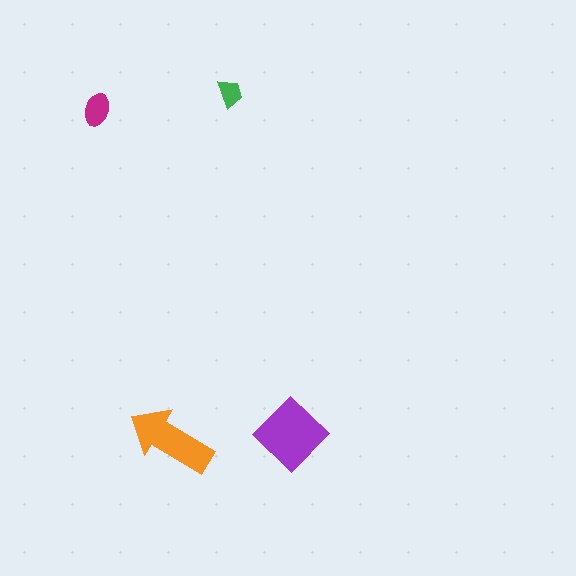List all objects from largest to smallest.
The purple diamond, the orange arrow, the magenta ellipse, the green trapezoid.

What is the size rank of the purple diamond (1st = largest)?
1st.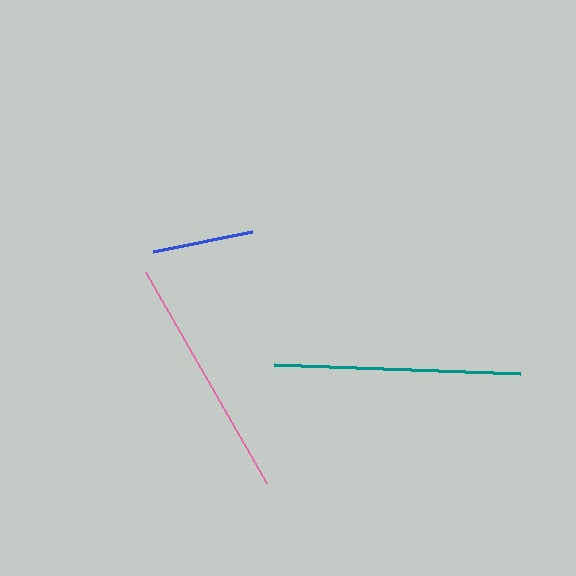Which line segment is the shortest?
The blue line is the shortest at approximately 102 pixels.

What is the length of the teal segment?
The teal segment is approximately 246 pixels long.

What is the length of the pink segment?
The pink segment is approximately 243 pixels long.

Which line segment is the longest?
The teal line is the longest at approximately 246 pixels.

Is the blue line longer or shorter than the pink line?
The pink line is longer than the blue line.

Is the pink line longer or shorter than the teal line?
The teal line is longer than the pink line.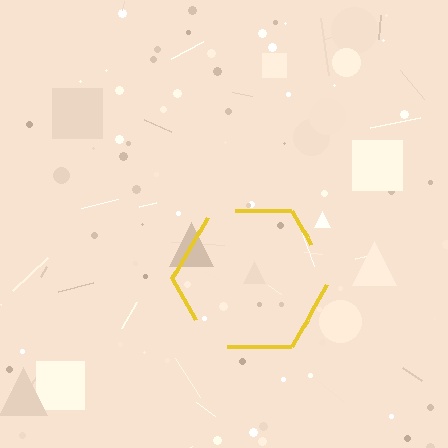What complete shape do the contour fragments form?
The contour fragments form a hexagon.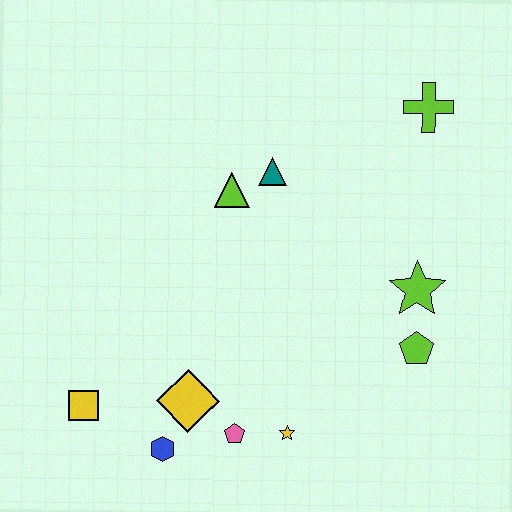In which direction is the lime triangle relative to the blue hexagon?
The lime triangle is above the blue hexagon.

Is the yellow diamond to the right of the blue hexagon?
Yes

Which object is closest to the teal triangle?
The lime triangle is closest to the teal triangle.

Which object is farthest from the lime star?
The yellow square is farthest from the lime star.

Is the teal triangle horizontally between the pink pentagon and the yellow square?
No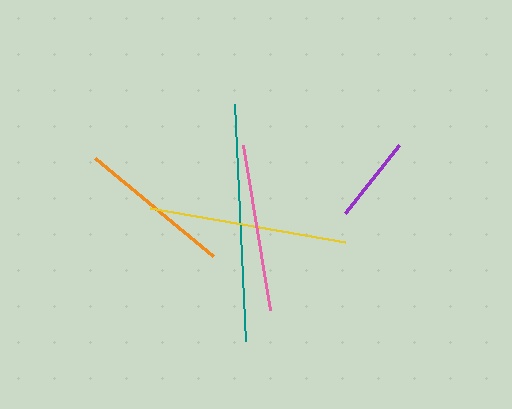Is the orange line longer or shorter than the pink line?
The pink line is longer than the orange line.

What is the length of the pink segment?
The pink segment is approximately 168 pixels long.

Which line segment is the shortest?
The purple line is the shortest at approximately 87 pixels.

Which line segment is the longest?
The teal line is the longest at approximately 237 pixels.